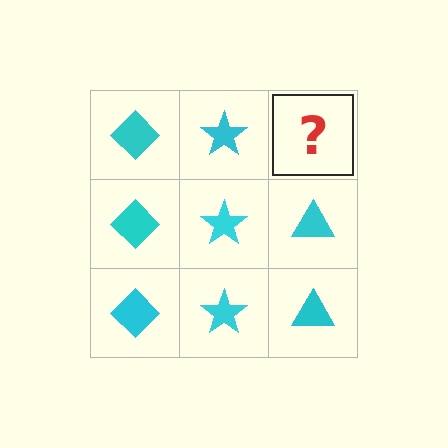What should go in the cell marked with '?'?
The missing cell should contain a cyan triangle.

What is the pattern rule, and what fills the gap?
The rule is that each column has a consistent shape. The gap should be filled with a cyan triangle.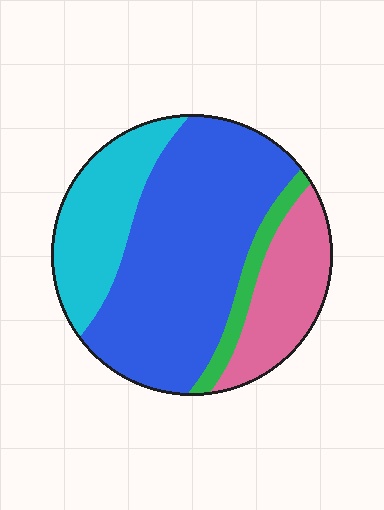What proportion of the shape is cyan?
Cyan takes up about one fifth (1/5) of the shape.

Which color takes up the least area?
Green, at roughly 5%.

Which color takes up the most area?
Blue, at roughly 55%.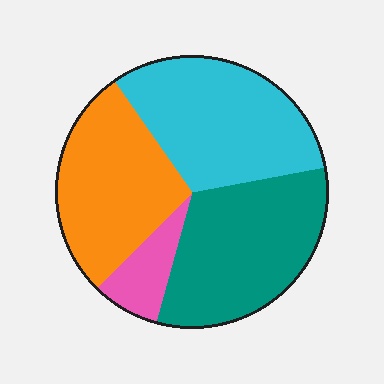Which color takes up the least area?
Pink, at roughly 10%.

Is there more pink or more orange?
Orange.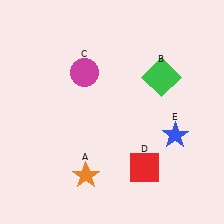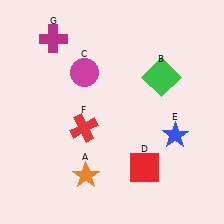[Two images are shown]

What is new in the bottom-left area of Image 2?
A red cross (F) was added in the bottom-left area of Image 2.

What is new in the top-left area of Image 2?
A magenta cross (G) was added in the top-left area of Image 2.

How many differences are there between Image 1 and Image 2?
There are 2 differences between the two images.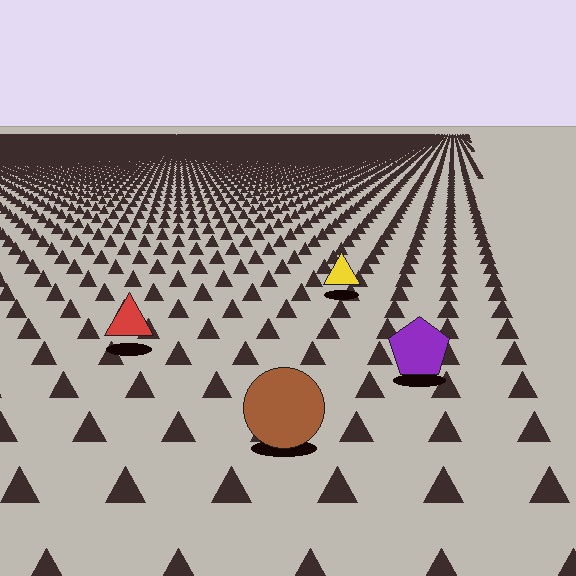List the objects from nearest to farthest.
From nearest to farthest: the brown circle, the purple pentagon, the red triangle, the yellow triangle.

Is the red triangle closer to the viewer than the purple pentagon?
No. The purple pentagon is closer — you can tell from the texture gradient: the ground texture is coarser near it.